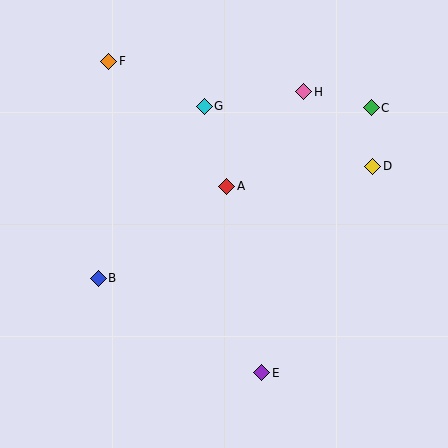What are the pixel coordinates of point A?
Point A is at (227, 186).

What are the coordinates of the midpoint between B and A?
The midpoint between B and A is at (162, 232).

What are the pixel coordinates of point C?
Point C is at (371, 108).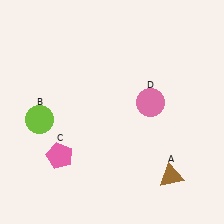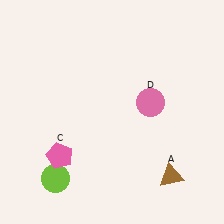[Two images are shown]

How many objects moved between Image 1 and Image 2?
1 object moved between the two images.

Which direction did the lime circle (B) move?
The lime circle (B) moved down.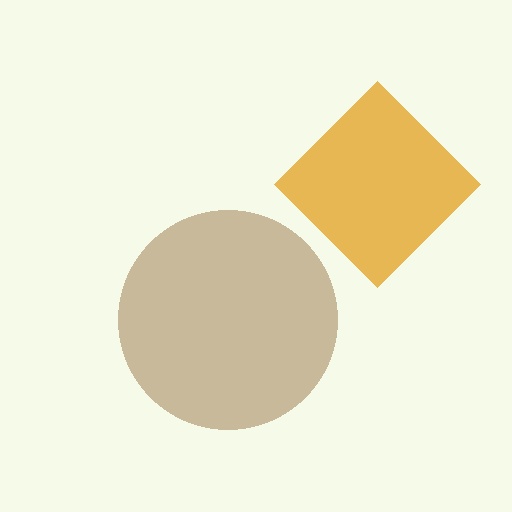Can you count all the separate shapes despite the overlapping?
Yes, there are 2 separate shapes.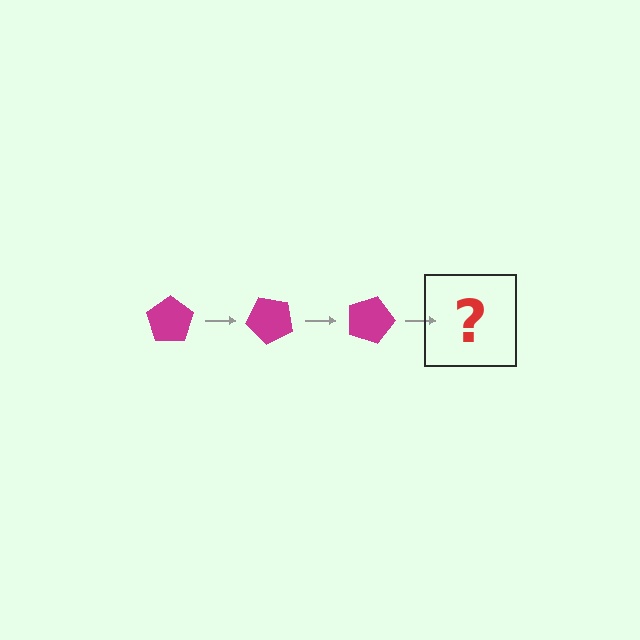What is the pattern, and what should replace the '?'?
The pattern is that the pentagon rotates 45 degrees each step. The '?' should be a magenta pentagon rotated 135 degrees.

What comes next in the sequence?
The next element should be a magenta pentagon rotated 135 degrees.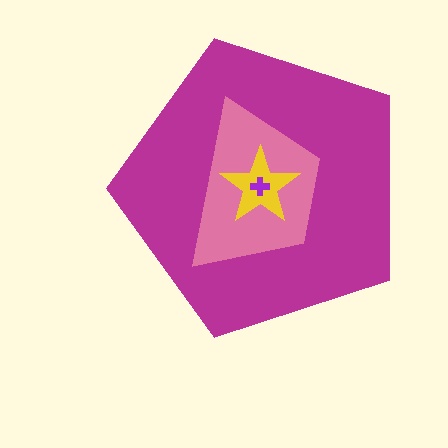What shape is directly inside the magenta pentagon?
The pink trapezoid.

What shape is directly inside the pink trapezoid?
The yellow star.